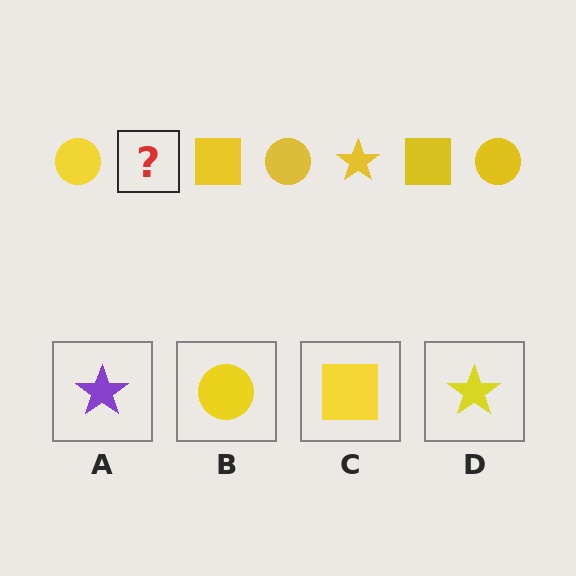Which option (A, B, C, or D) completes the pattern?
D.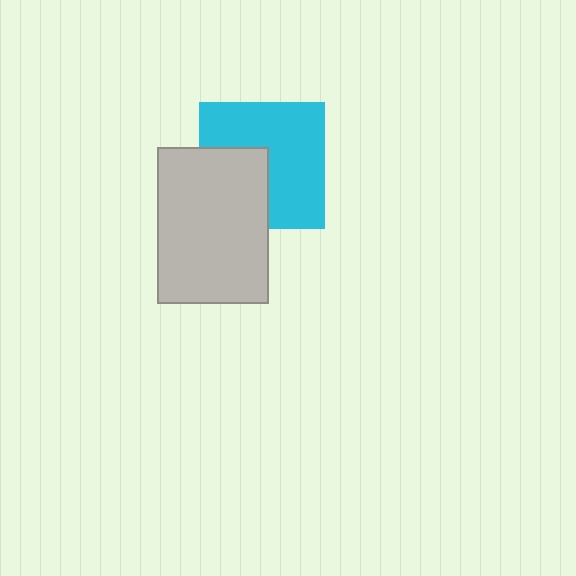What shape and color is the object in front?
The object in front is a light gray rectangle.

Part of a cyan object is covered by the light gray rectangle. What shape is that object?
It is a square.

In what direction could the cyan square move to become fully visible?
The cyan square could move toward the upper-right. That would shift it out from behind the light gray rectangle entirely.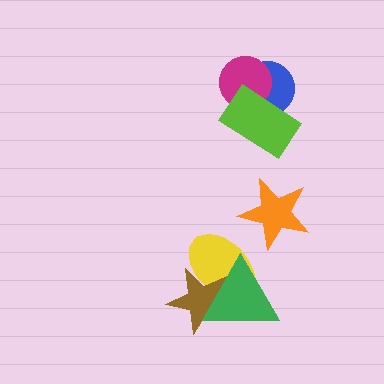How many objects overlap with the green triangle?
2 objects overlap with the green triangle.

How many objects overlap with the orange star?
0 objects overlap with the orange star.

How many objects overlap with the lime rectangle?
2 objects overlap with the lime rectangle.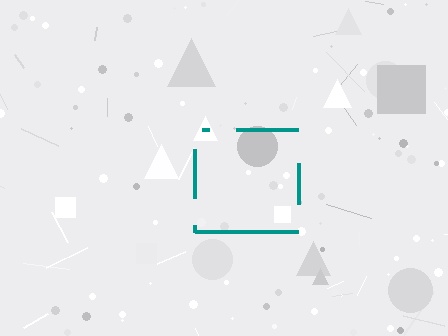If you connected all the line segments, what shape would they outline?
They would outline a square.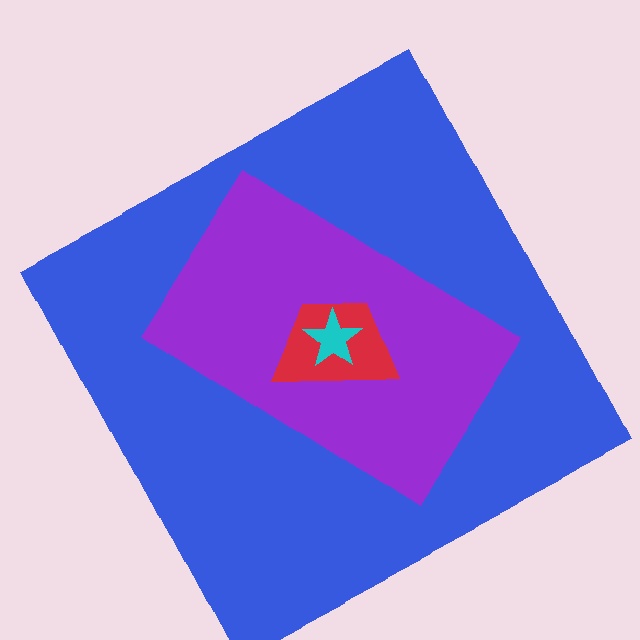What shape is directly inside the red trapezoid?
The cyan star.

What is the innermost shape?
The cyan star.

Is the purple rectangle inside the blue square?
Yes.